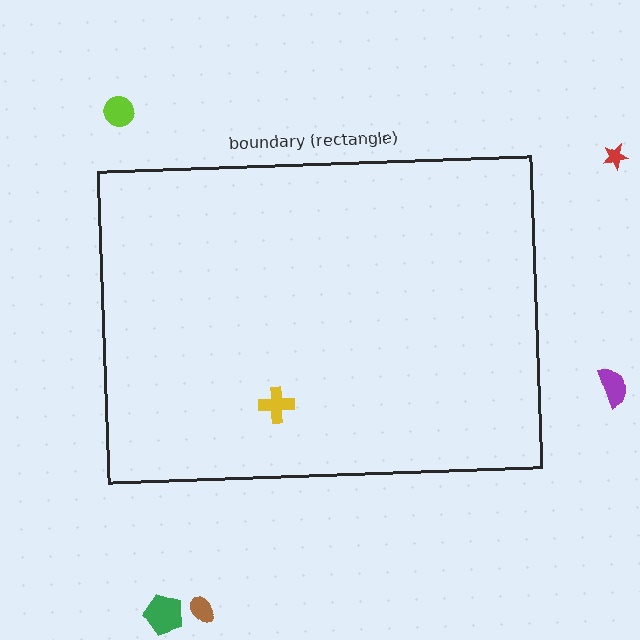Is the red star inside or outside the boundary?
Outside.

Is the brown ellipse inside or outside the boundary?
Outside.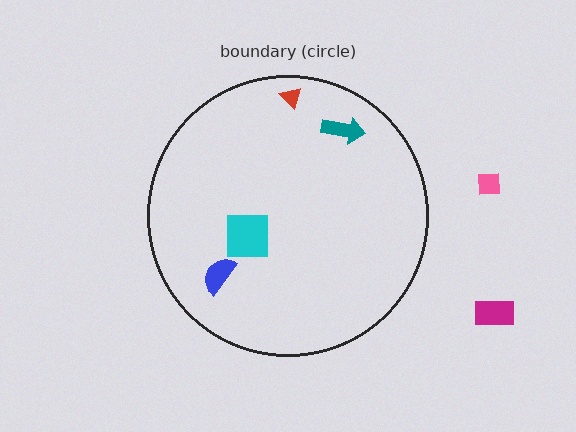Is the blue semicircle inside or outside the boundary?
Inside.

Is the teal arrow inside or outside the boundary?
Inside.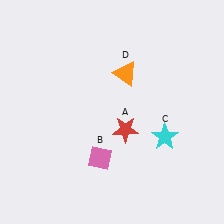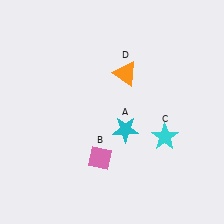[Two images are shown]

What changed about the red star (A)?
In Image 1, A is red. In Image 2, it changed to cyan.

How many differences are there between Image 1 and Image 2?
There is 1 difference between the two images.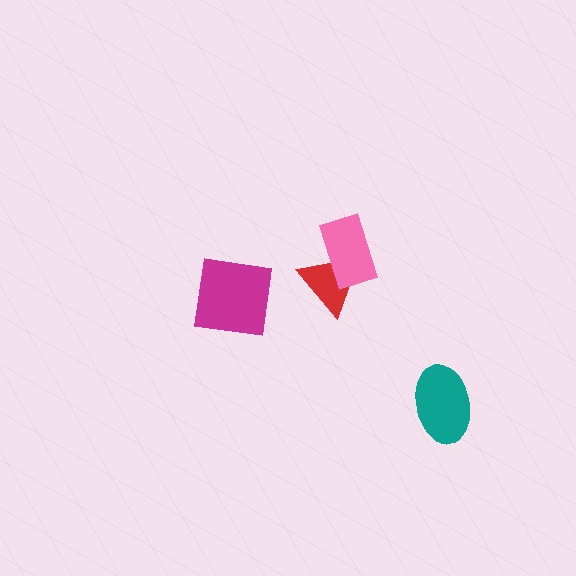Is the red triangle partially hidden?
Yes, it is partially covered by another shape.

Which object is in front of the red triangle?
The pink rectangle is in front of the red triangle.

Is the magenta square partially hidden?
No, no other shape covers it.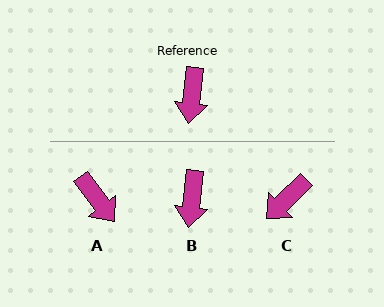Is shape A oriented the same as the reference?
No, it is off by about 44 degrees.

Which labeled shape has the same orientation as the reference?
B.